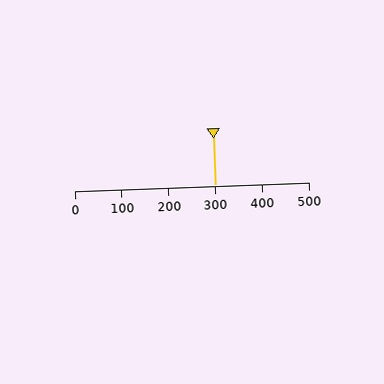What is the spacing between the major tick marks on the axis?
The major ticks are spaced 100 apart.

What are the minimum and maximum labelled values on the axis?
The axis runs from 0 to 500.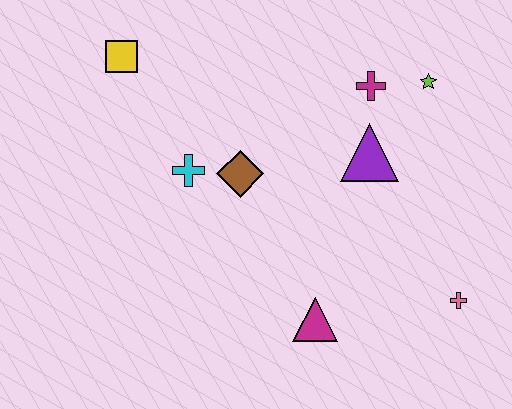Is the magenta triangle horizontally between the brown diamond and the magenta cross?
Yes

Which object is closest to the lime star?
The magenta cross is closest to the lime star.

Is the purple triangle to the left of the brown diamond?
No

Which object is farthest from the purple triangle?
The yellow square is farthest from the purple triangle.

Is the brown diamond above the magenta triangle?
Yes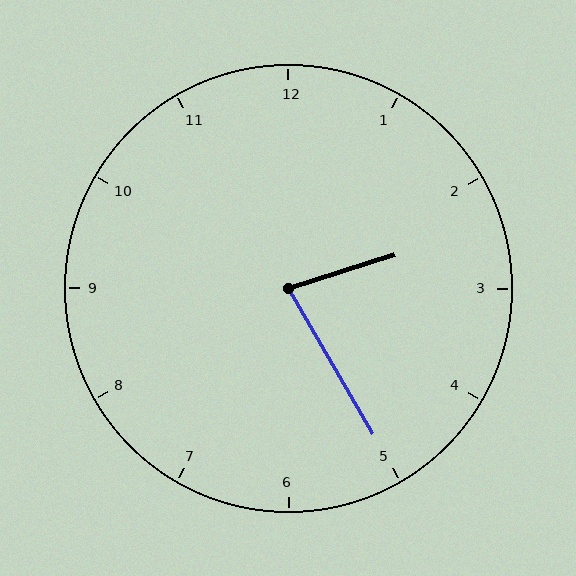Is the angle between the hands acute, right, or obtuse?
It is acute.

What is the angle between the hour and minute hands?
Approximately 78 degrees.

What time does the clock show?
2:25.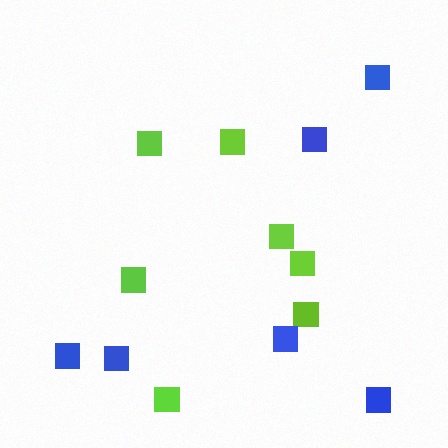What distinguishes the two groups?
There are 2 groups: one group of lime squares (7) and one group of blue squares (6).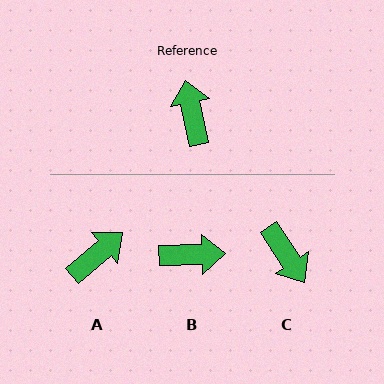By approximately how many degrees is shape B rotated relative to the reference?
Approximately 100 degrees clockwise.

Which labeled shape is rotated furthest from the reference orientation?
C, about 159 degrees away.